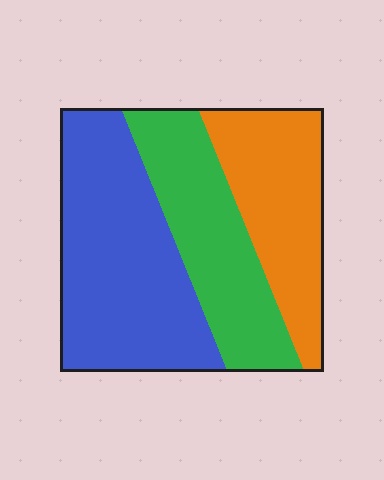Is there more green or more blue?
Blue.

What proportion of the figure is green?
Green covers around 30% of the figure.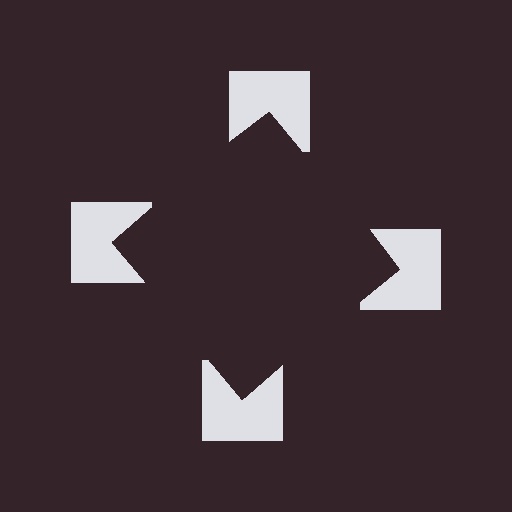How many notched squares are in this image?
There are 4 — one at each vertex of the illusory square.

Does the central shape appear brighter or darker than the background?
It typically appears slightly darker than the background, even though no actual brightness change is drawn.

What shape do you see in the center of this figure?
An illusory square — its edges are inferred from the aligned wedge cuts in the notched squares, not physically drawn.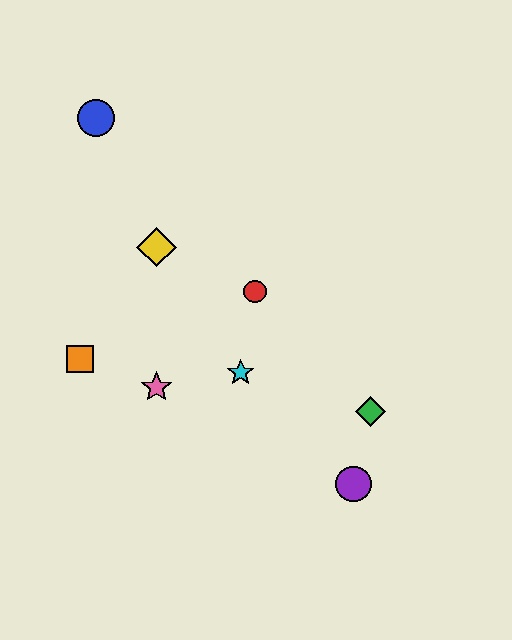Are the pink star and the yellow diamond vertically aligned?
Yes, both are at x≈156.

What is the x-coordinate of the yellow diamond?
The yellow diamond is at x≈156.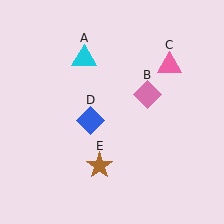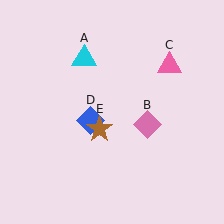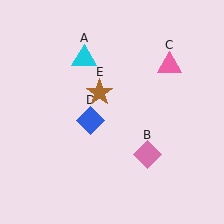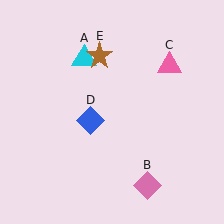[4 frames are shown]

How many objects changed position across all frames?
2 objects changed position: pink diamond (object B), brown star (object E).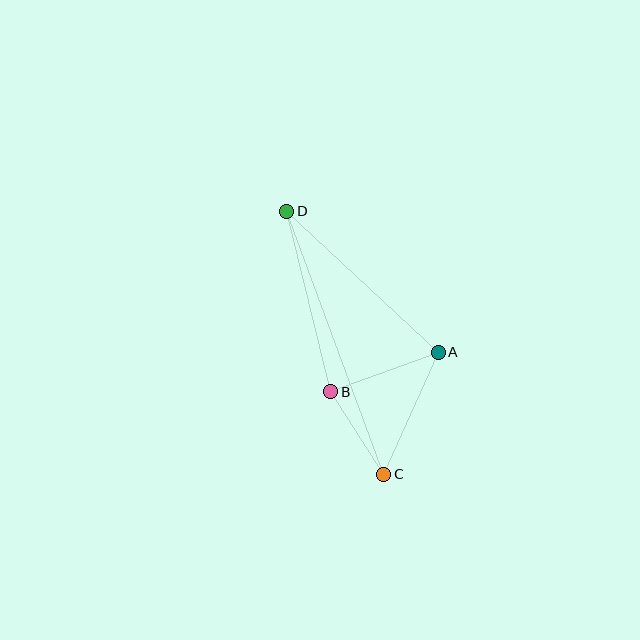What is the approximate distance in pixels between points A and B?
The distance between A and B is approximately 114 pixels.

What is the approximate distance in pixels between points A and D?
The distance between A and D is approximately 207 pixels.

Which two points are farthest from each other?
Points C and D are farthest from each other.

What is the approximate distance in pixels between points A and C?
The distance between A and C is approximately 133 pixels.